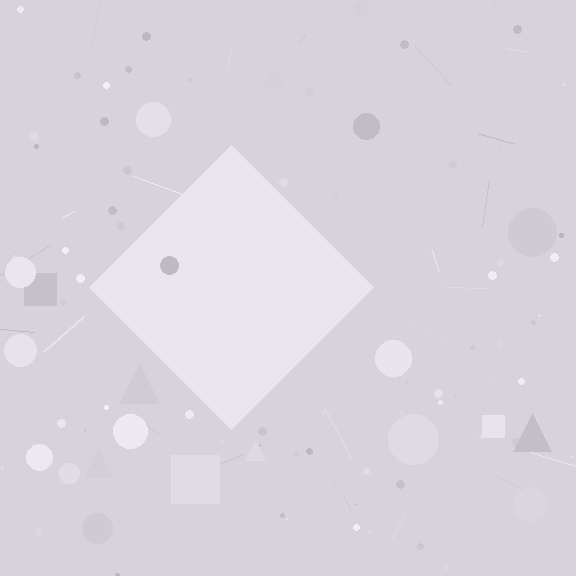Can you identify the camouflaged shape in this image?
The camouflaged shape is a diamond.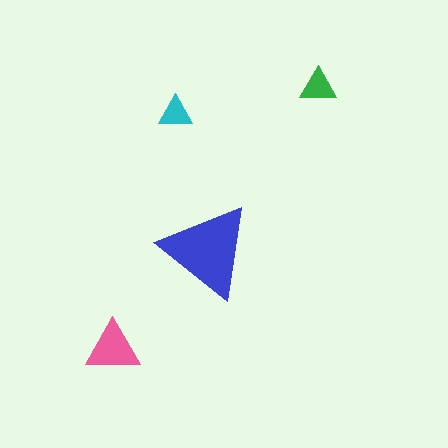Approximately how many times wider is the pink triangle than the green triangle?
About 1.5 times wider.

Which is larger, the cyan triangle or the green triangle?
The green one.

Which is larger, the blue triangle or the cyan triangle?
The blue one.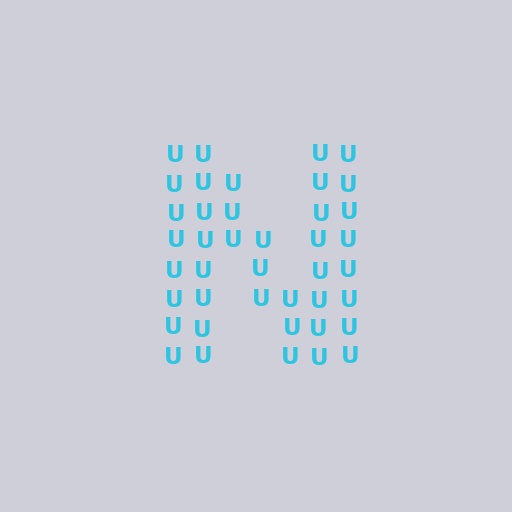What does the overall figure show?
The overall figure shows the letter N.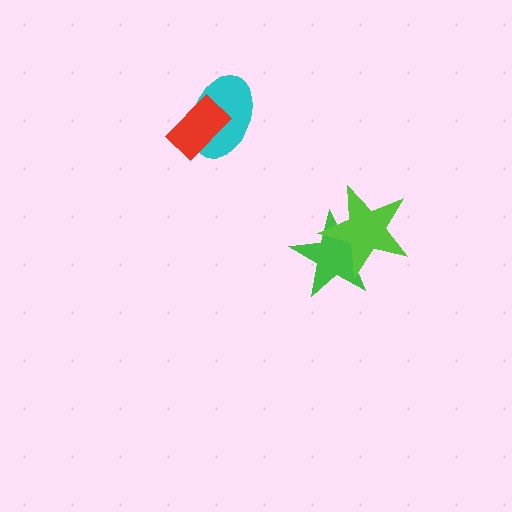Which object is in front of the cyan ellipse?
The red rectangle is in front of the cyan ellipse.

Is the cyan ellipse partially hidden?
Yes, it is partially covered by another shape.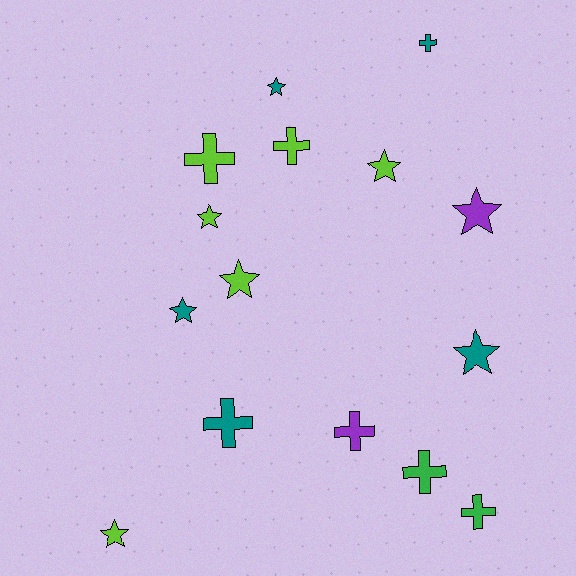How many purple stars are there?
There is 1 purple star.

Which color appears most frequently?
Lime, with 6 objects.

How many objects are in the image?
There are 15 objects.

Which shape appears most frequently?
Star, with 8 objects.